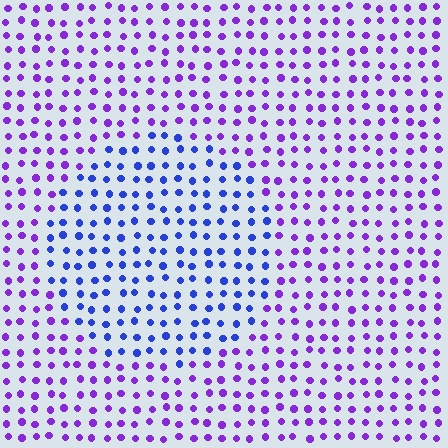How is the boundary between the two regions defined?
The boundary is defined purely by a slight shift in hue (about 41 degrees). Spacing, size, and orientation are identical on both sides.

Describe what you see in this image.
The image is filled with small purple elements in a uniform arrangement. A circle-shaped region is visible where the elements are tinted to a slightly different hue, forming a subtle color boundary.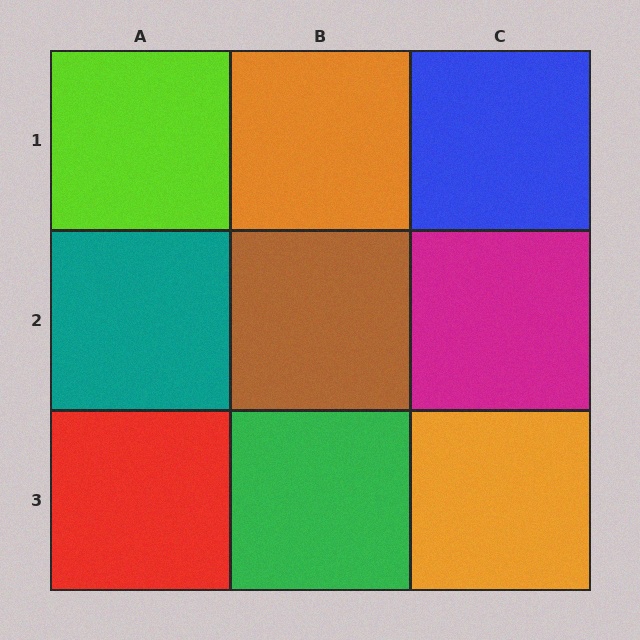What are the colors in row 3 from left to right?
Red, green, orange.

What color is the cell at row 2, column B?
Brown.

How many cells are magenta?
1 cell is magenta.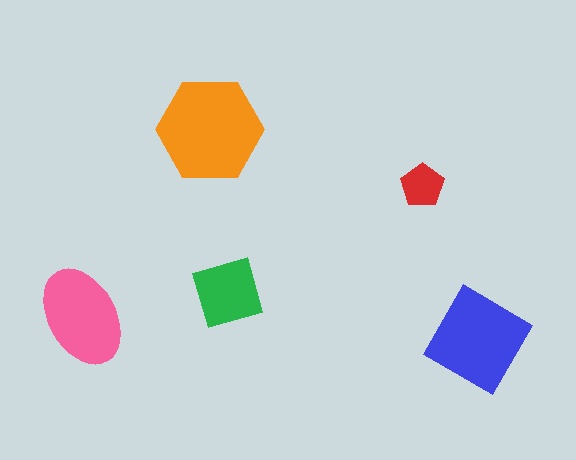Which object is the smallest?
The red pentagon.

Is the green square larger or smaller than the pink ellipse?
Smaller.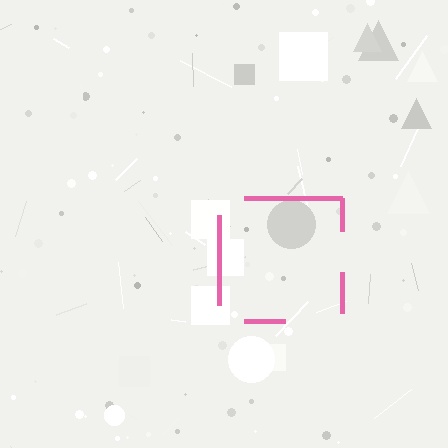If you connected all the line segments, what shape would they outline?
They would outline a square.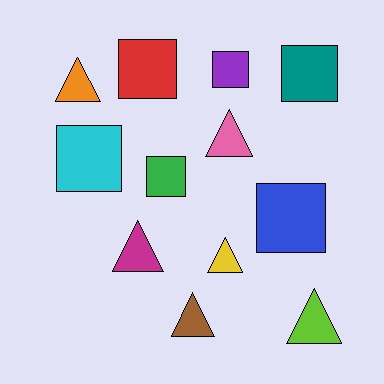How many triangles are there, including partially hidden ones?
There are 6 triangles.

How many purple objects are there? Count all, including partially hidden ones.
There is 1 purple object.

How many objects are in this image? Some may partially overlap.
There are 12 objects.